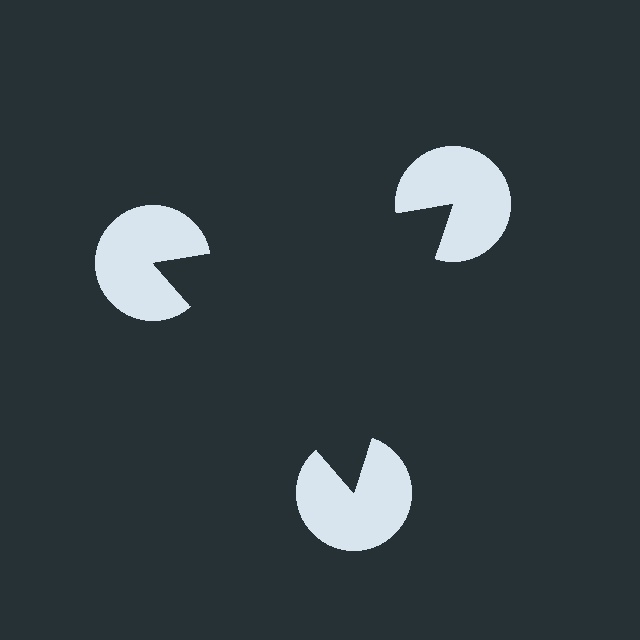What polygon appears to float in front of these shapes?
An illusory triangle — its edges are inferred from the aligned wedge cuts in the pac-man discs, not physically drawn.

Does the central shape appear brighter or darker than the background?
It typically appears slightly darker than the background, even though no actual brightness change is drawn.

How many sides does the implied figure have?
3 sides.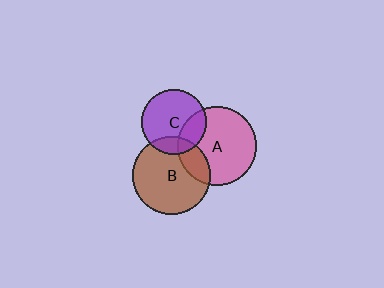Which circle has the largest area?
Circle A (pink).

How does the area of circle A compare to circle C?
Approximately 1.5 times.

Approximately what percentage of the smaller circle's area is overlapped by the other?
Approximately 20%.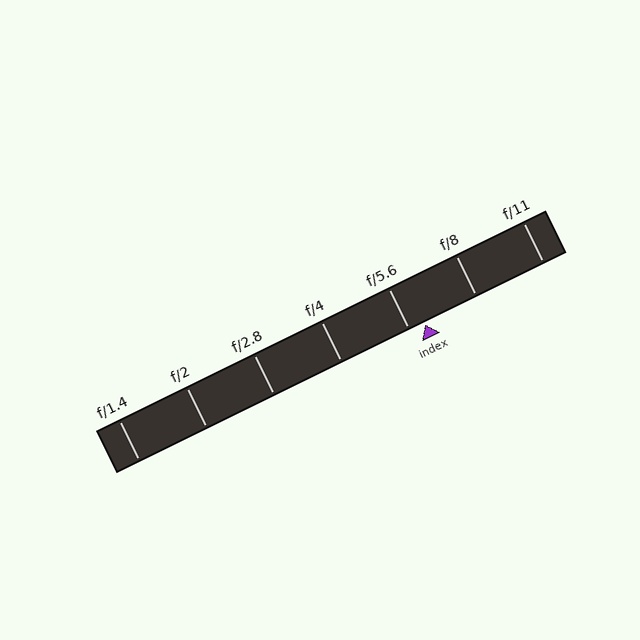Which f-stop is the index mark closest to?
The index mark is closest to f/5.6.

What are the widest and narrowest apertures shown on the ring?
The widest aperture shown is f/1.4 and the narrowest is f/11.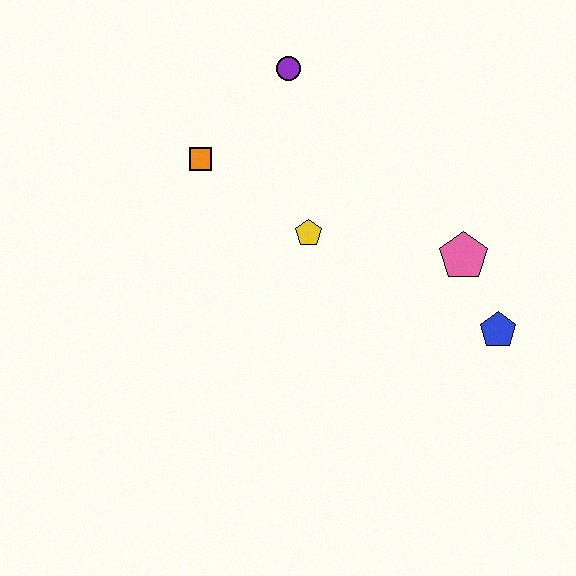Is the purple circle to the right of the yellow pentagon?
No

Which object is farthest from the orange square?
The blue pentagon is farthest from the orange square.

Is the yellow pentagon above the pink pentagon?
Yes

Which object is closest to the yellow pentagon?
The orange square is closest to the yellow pentagon.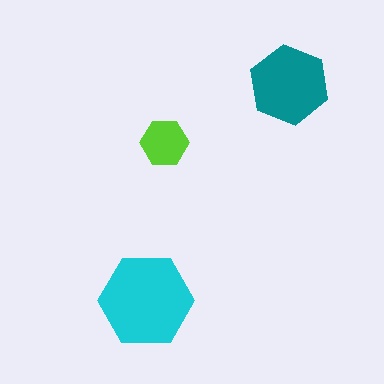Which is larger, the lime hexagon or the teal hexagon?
The teal one.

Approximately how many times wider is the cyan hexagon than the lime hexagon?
About 2 times wider.